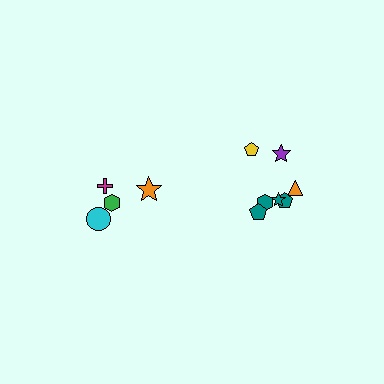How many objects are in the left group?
There are 4 objects.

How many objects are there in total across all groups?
There are 11 objects.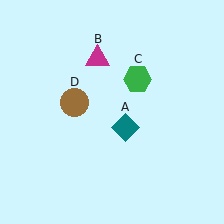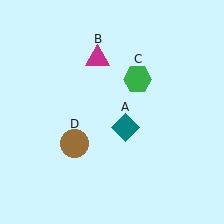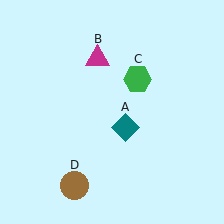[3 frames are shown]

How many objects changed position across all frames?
1 object changed position: brown circle (object D).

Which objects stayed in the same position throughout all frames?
Teal diamond (object A) and magenta triangle (object B) and green hexagon (object C) remained stationary.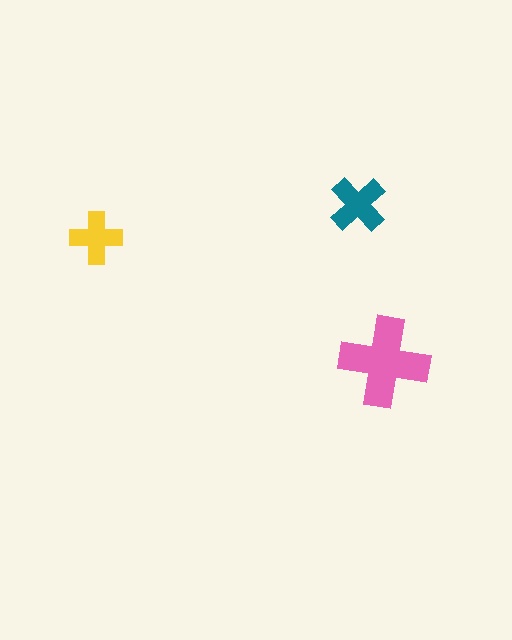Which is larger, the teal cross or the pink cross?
The pink one.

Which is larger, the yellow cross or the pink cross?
The pink one.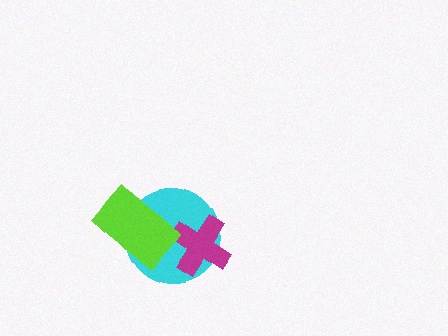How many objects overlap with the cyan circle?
2 objects overlap with the cyan circle.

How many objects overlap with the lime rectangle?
1 object overlaps with the lime rectangle.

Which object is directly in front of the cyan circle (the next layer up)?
The magenta cross is directly in front of the cyan circle.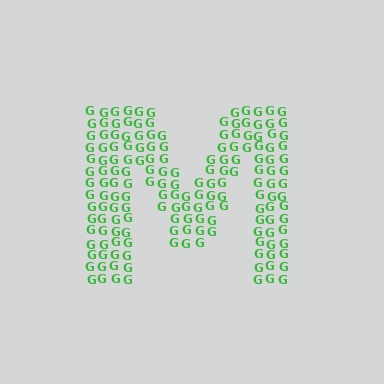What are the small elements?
The small elements are letter G's.